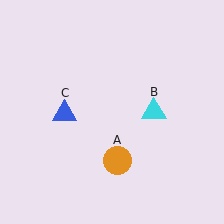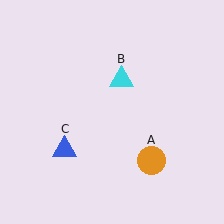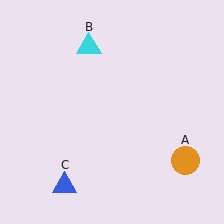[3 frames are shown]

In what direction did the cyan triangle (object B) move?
The cyan triangle (object B) moved up and to the left.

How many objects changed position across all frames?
3 objects changed position: orange circle (object A), cyan triangle (object B), blue triangle (object C).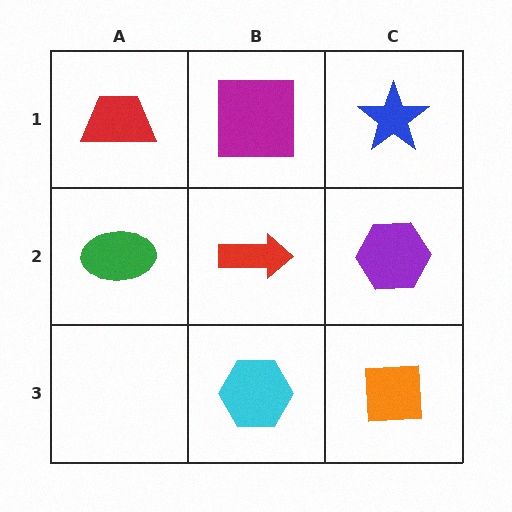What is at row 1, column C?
A blue star.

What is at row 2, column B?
A red arrow.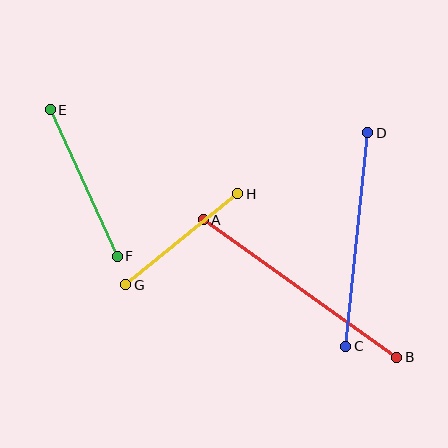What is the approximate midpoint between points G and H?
The midpoint is at approximately (182, 239) pixels.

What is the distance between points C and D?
The distance is approximately 215 pixels.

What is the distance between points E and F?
The distance is approximately 161 pixels.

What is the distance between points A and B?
The distance is approximately 237 pixels.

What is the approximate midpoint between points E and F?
The midpoint is at approximately (84, 183) pixels.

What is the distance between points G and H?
The distance is approximately 144 pixels.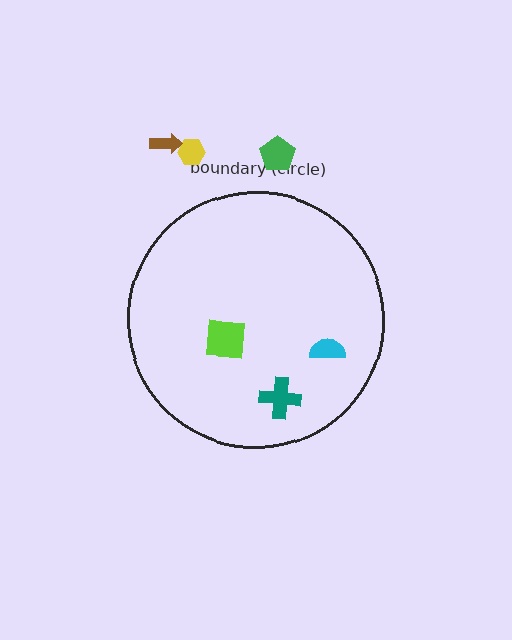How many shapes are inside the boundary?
3 inside, 3 outside.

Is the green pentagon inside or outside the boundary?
Outside.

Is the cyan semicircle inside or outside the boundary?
Inside.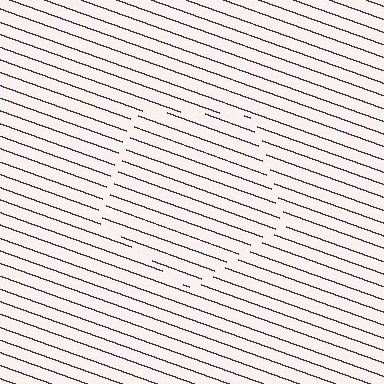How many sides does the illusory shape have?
5 sides — the line-ends trace a pentagon.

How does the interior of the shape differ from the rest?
The interior of the shape contains the same grating, shifted by half a period — the contour is defined by the phase discontinuity where line-ends from the inner and outer gratings abut.